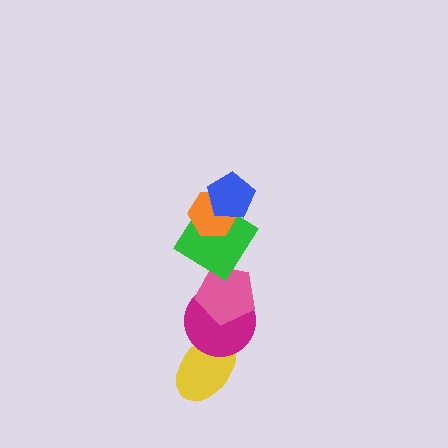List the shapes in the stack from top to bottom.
From top to bottom: the blue pentagon, the orange hexagon, the green diamond, the pink pentagon, the magenta circle, the yellow ellipse.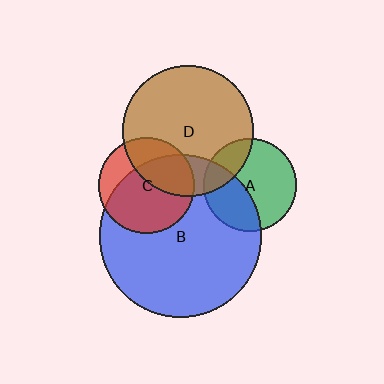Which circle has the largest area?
Circle B (blue).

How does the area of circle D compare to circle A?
Approximately 2.0 times.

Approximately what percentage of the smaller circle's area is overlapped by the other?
Approximately 40%.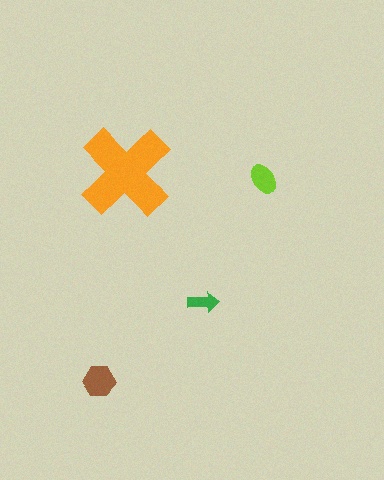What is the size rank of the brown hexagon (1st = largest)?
2nd.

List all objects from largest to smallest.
The orange cross, the brown hexagon, the lime ellipse, the green arrow.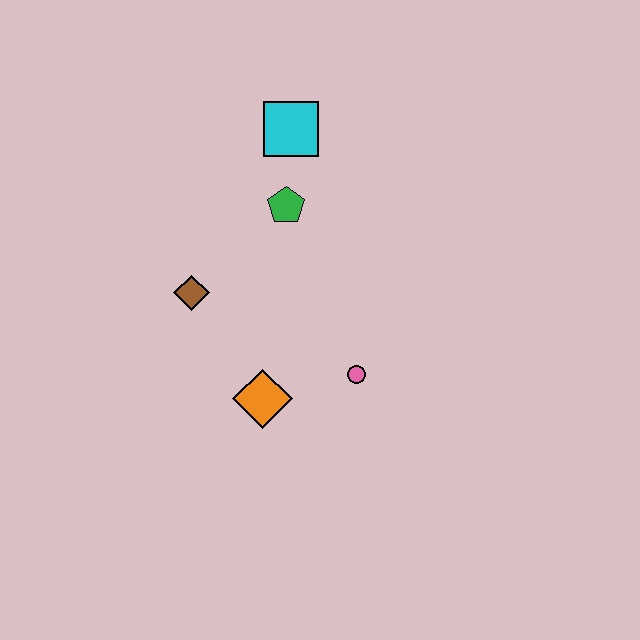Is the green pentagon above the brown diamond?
Yes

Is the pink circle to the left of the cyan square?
No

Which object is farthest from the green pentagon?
The orange diamond is farthest from the green pentagon.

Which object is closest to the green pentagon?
The cyan square is closest to the green pentagon.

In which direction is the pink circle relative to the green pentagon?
The pink circle is below the green pentagon.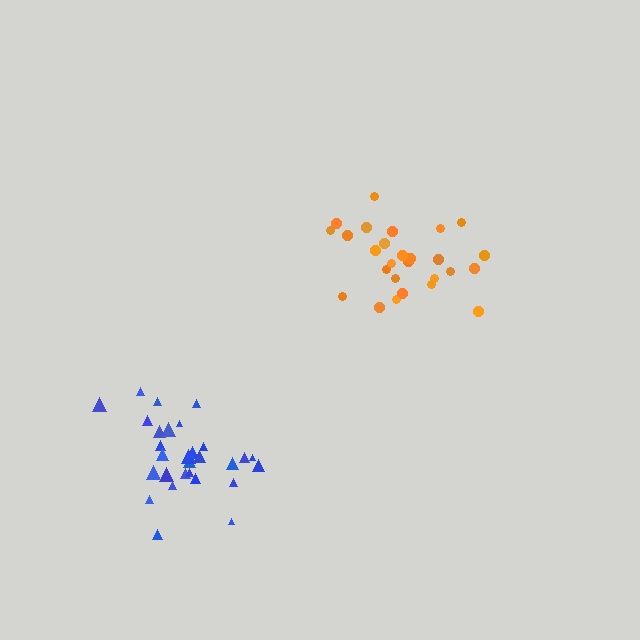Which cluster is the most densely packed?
Orange.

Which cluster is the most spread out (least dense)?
Blue.